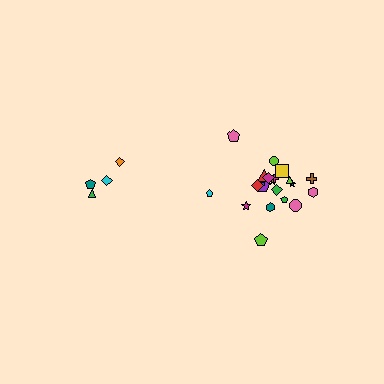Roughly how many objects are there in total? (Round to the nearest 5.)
Roughly 25 objects in total.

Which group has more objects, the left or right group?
The right group.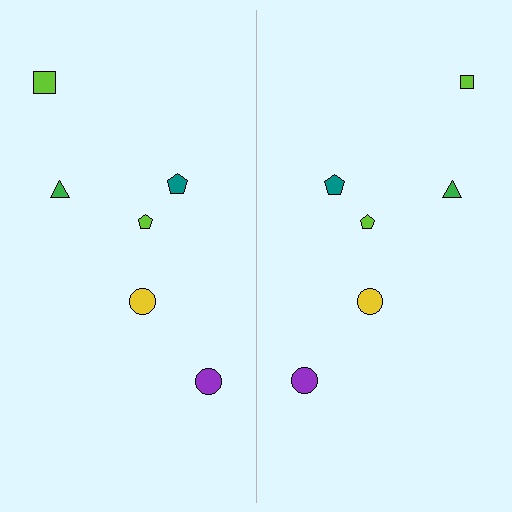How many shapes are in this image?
There are 12 shapes in this image.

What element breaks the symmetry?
The lime square on the right side has a different size than its mirror counterpart.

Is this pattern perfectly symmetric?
No, the pattern is not perfectly symmetric. The lime square on the right side has a different size than its mirror counterpart.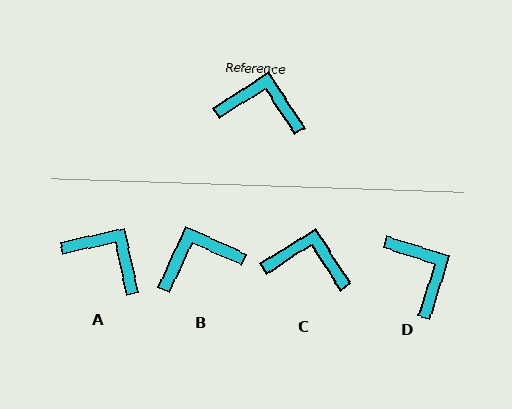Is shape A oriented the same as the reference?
No, it is off by about 21 degrees.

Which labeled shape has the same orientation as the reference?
C.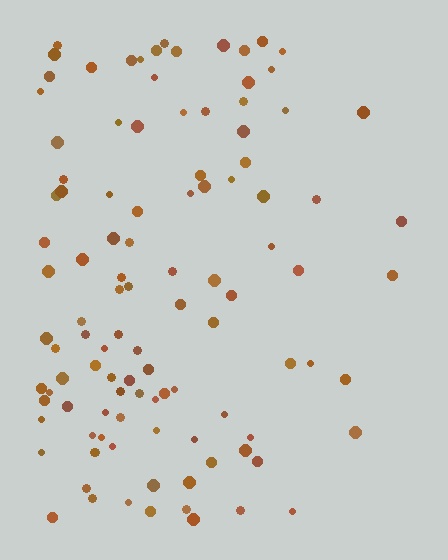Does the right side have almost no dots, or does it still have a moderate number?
Still a moderate number, just noticeably fewer than the left.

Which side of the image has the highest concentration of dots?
The left.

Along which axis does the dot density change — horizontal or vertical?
Horizontal.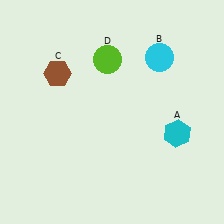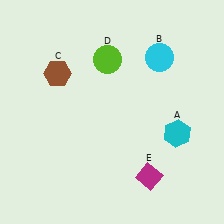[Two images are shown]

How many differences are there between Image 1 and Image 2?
There is 1 difference between the two images.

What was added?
A magenta diamond (E) was added in Image 2.